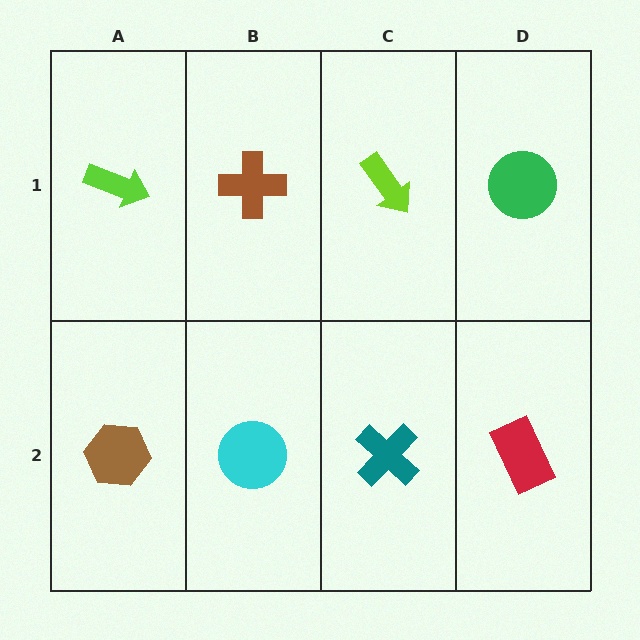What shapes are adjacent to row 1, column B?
A cyan circle (row 2, column B), a lime arrow (row 1, column A), a lime arrow (row 1, column C).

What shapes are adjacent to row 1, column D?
A red rectangle (row 2, column D), a lime arrow (row 1, column C).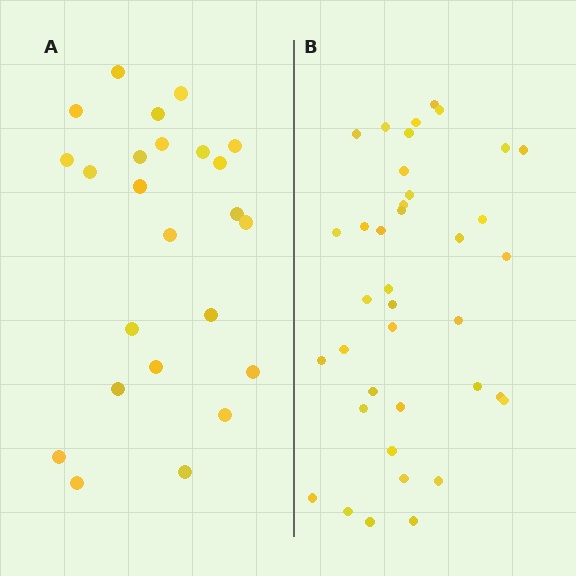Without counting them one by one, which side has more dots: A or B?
Region B (the right region) has more dots.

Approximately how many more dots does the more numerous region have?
Region B has approximately 15 more dots than region A.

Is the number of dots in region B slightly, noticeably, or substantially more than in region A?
Region B has substantially more. The ratio is roughly 1.6 to 1.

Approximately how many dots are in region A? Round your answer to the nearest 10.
About 20 dots. (The exact count is 24, which rounds to 20.)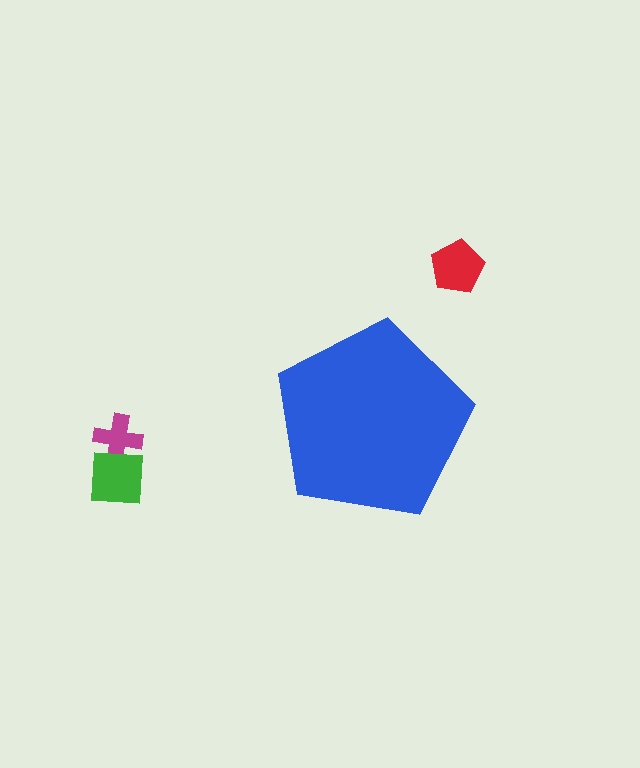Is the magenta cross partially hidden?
No, the magenta cross is fully visible.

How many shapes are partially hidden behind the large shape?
0 shapes are partially hidden.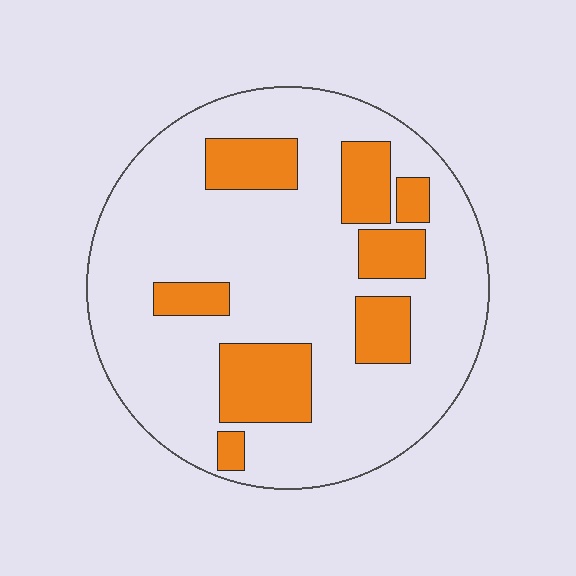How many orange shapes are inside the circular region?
8.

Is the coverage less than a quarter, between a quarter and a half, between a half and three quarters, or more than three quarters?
Less than a quarter.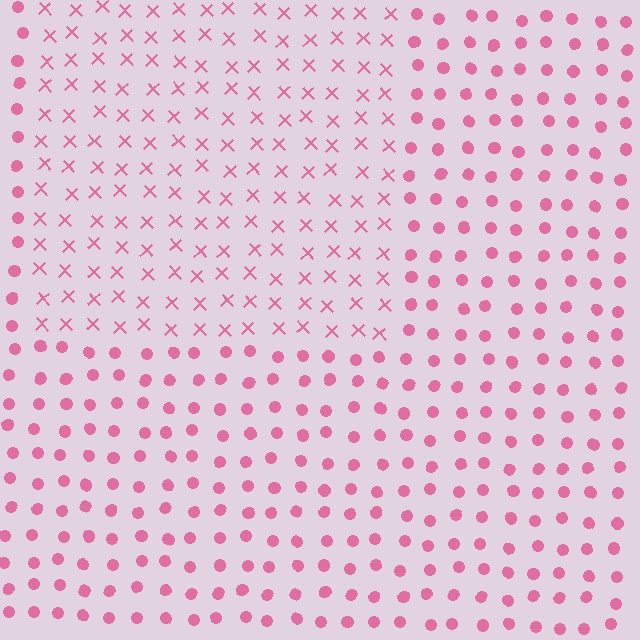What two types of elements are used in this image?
The image uses X marks inside the rectangle region and circles outside it.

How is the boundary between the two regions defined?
The boundary is defined by a change in element shape: X marks inside vs. circles outside. All elements share the same color and spacing.